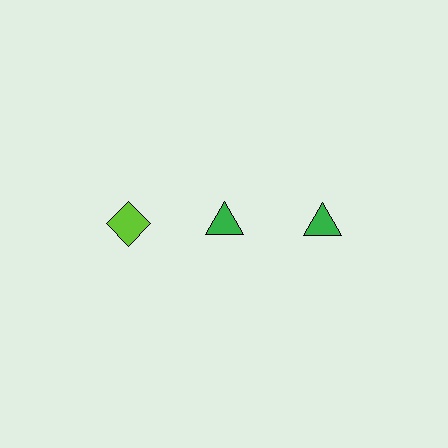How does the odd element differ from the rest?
It differs in both color (lime instead of green) and shape (diamond instead of triangle).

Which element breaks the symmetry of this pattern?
The lime diamond in the top row, leftmost column breaks the symmetry. All other shapes are green triangles.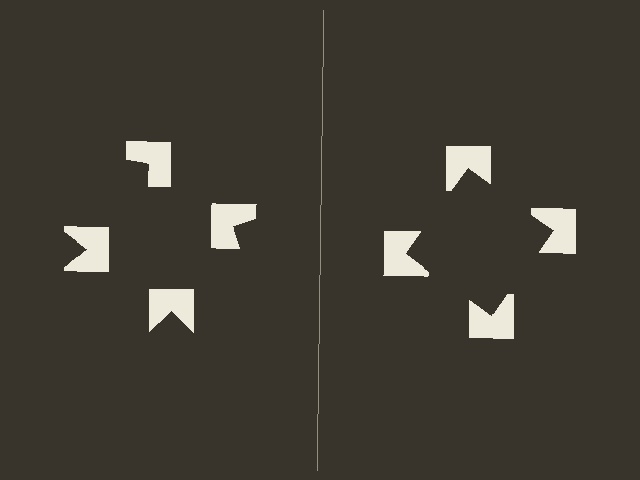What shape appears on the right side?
An illusory square.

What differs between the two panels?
The notched squares are positioned identically on both sides; only the wedge orientations differ. On the right they align to a square; on the left they are misaligned.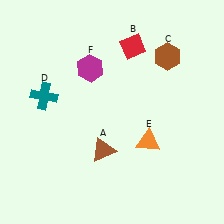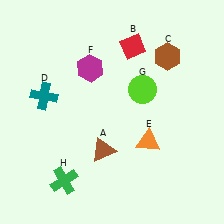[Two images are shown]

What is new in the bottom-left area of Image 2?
A green cross (H) was added in the bottom-left area of Image 2.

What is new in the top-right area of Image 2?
A lime circle (G) was added in the top-right area of Image 2.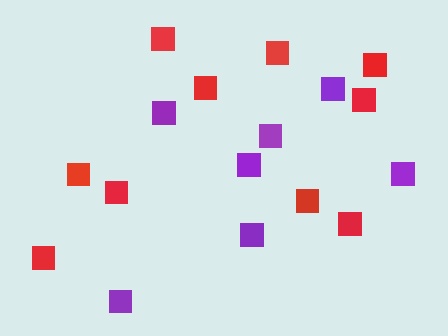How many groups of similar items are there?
There are 2 groups: one group of purple squares (7) and one group of red squares (10).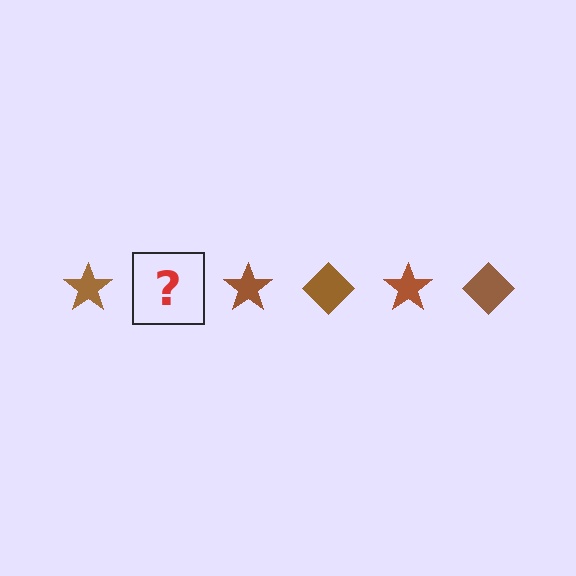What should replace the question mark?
The question mark should be replaced with a brown diamond.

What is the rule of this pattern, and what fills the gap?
The rule is that the pattern cycles through star, diamond shapes in brown. The gap should be filled with a brown diamond.